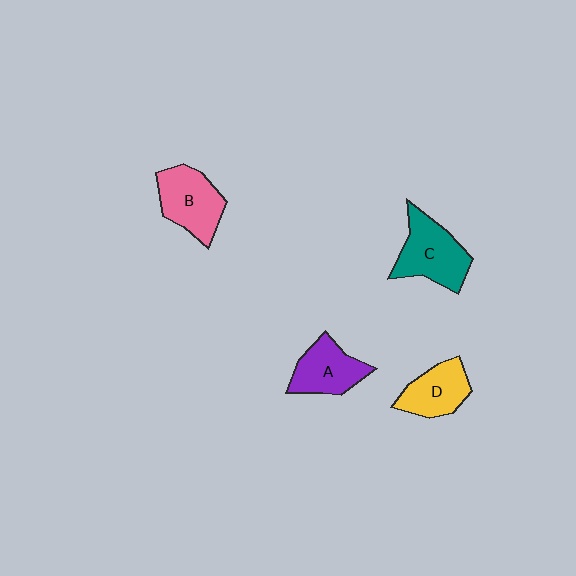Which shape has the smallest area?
Shape D (yellow).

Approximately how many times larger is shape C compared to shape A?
Approximately 1.2 times.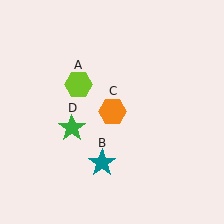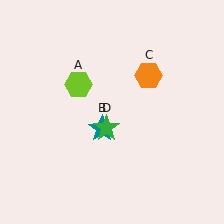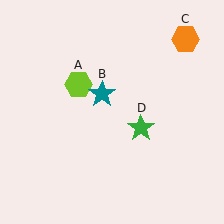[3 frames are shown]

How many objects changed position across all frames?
3 objects changed position: teal star (object B), orange hexagon (object C), green star (object D).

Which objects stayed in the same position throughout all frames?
Lime hexagon (object A) remained stationary.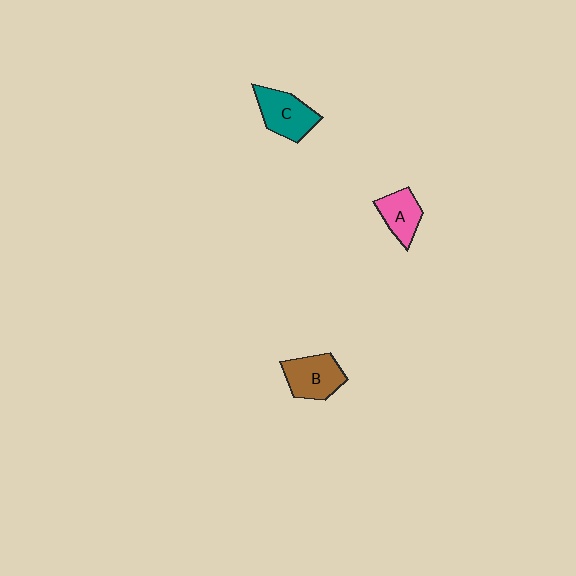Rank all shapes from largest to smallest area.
From largest to smallest: C (teal), B (brown), A (pink).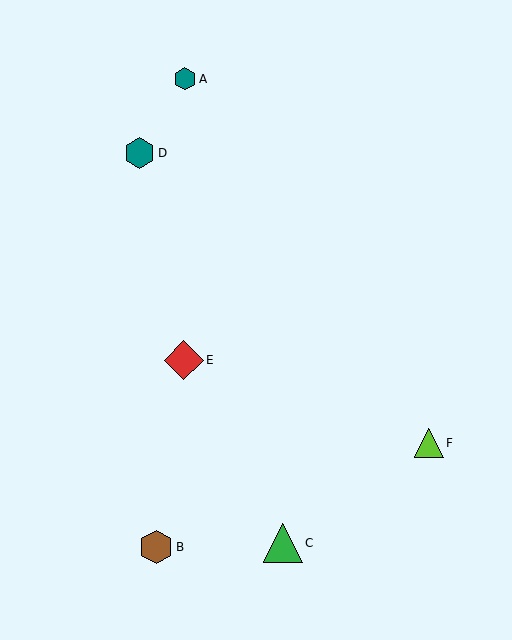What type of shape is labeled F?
Shape F is a lime triangle.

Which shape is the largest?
The green triangle (labeled C) is the largest.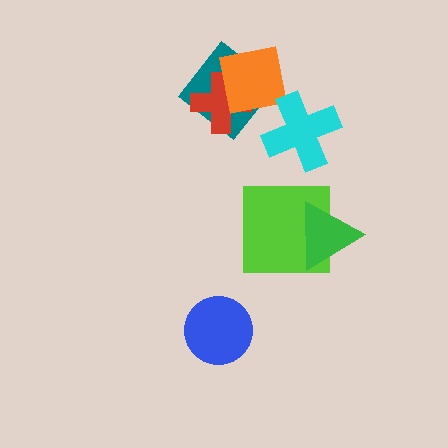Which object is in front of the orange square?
The cyan cross is in front of the orange square.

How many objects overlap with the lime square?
1 object overlaps with the lime square.